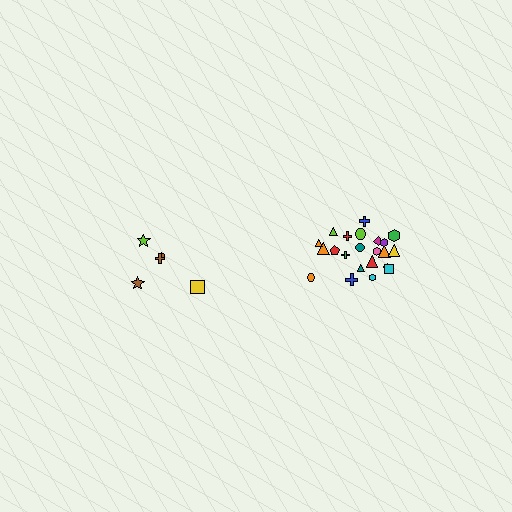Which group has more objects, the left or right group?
The right group.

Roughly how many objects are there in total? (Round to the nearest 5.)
Roughly 25 objects in total.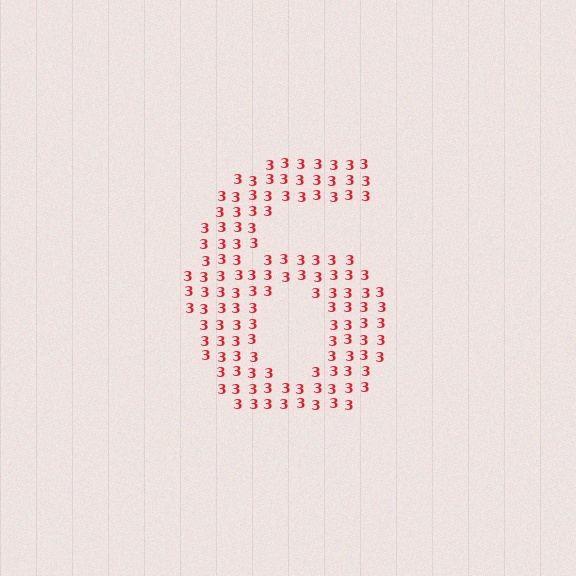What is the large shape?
The large shape is the digit 6.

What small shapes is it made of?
It is made of small digit 3's.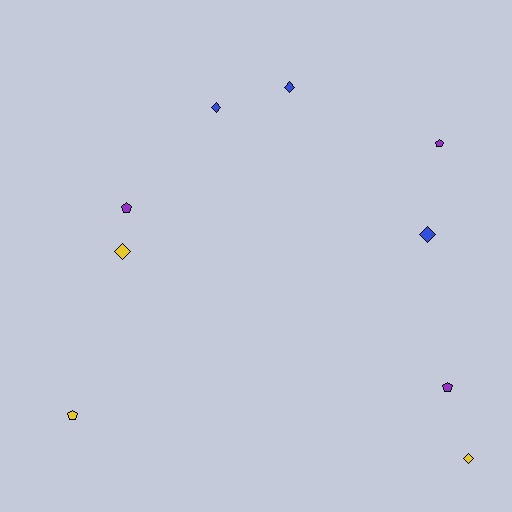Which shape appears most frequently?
Diamond, with 5 objects.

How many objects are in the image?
There are 9 objects.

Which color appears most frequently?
Blue, with 3 objects.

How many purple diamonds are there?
There are no purple diamonds.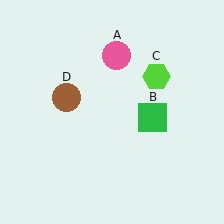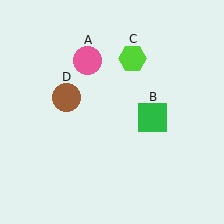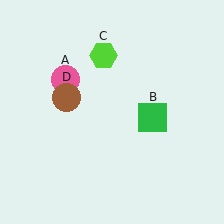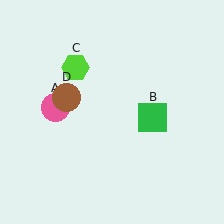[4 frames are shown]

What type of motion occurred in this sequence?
The pink circle (object A), lime hexagon (object C) rotated counterclockwise around the center of the scene.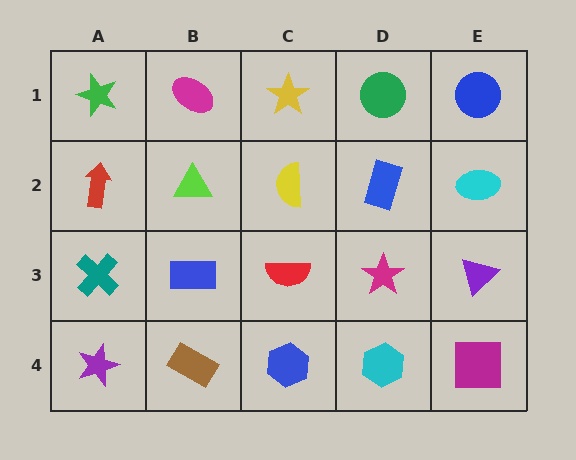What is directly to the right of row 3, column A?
A blue rectangle.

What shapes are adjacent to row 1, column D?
A blue rectangle (row 2, column D), a yellow star (row 1, column C), a blue circle (row 1, column E).